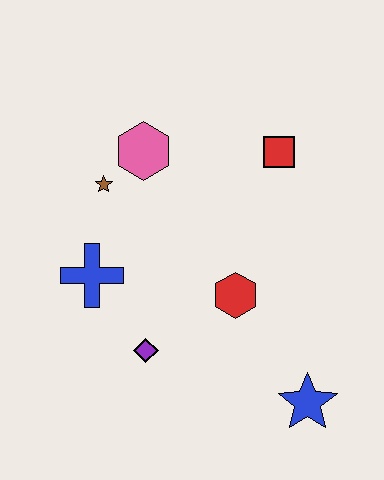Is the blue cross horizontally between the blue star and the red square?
No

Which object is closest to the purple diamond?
The blue cross is closest to the purple diamond.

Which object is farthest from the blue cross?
The blue star is farthest from the blue cross.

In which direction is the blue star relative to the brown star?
The blue star is below the brown star.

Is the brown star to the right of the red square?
No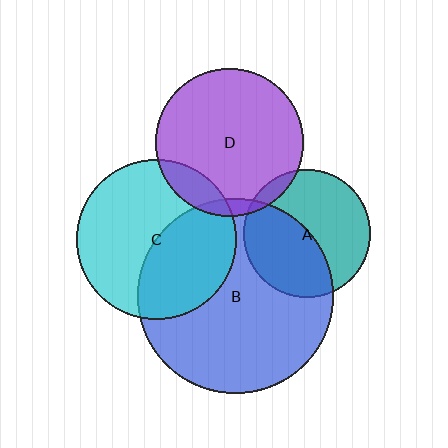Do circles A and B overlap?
Yes.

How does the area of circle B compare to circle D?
Approximately 1.8 times.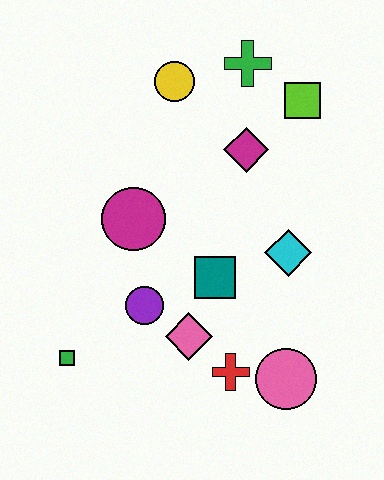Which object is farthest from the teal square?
The green cross is farthest from the teal square.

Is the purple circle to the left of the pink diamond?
Yes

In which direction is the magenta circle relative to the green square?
The magenta circle is above the green square.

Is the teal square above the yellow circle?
No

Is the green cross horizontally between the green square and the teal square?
No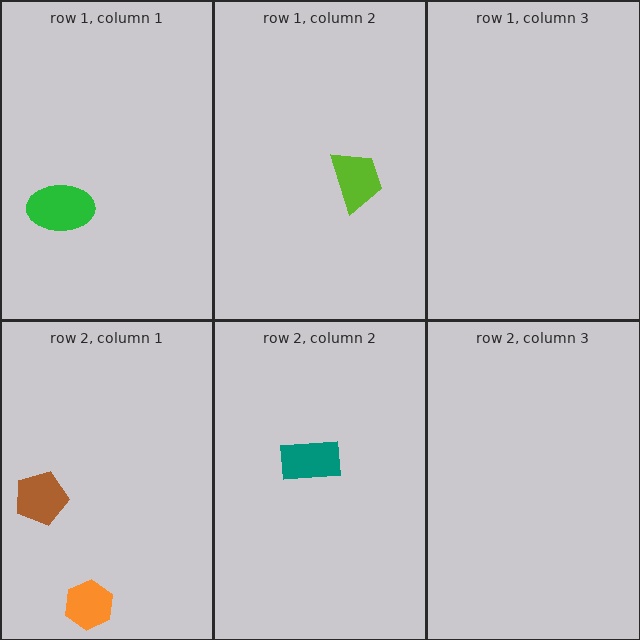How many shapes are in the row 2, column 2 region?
1.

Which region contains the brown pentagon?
The row 2, column 1 region.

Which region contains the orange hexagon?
The row 2, column 1 region.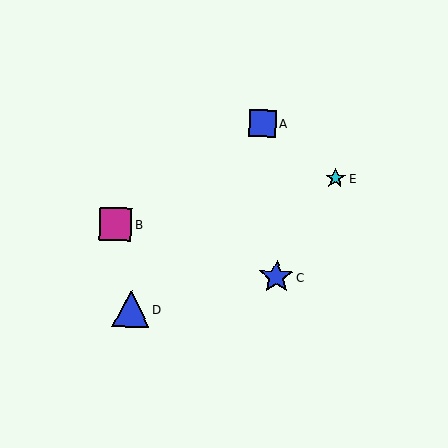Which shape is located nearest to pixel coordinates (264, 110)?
The blue square (labeled A) at (262, 123) is nearest to that location.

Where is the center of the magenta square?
The center of the magenta square is at (116, 224).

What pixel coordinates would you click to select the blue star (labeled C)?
Click at (276, 277) to select the blue star C.